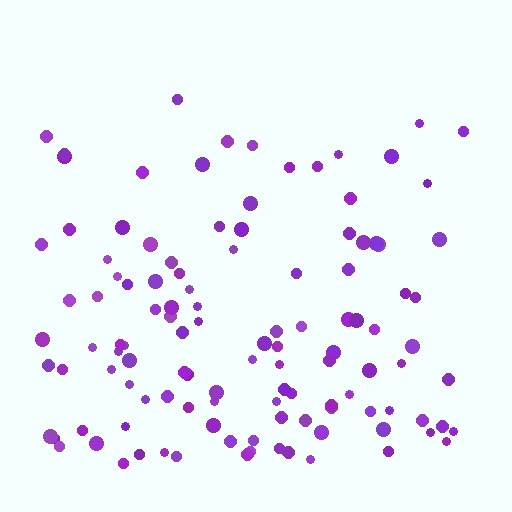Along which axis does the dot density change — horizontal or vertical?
Vertical.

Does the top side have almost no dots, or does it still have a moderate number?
Still a moderate number, just noticeably fewer than the bottom.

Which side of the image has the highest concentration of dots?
The bottom.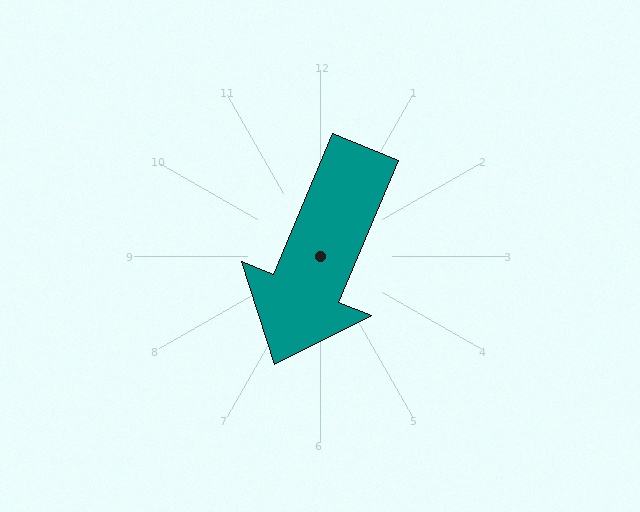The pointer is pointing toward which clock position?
Roughly 7 o'clock.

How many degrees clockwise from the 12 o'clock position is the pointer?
Approximately 203 degrees.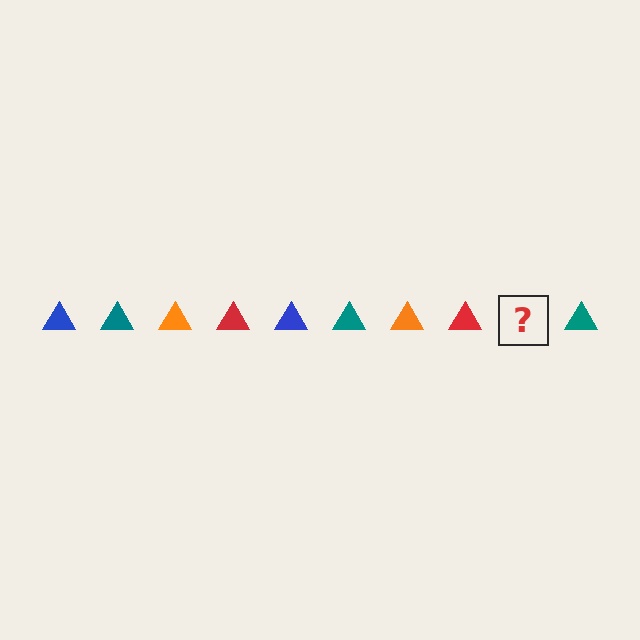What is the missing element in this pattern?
The missing element is a blue triangle.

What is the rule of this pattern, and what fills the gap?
The rule is that the pattern cycles through blue, teal, orange, red triangles. The gap should be filled with a blue triangle.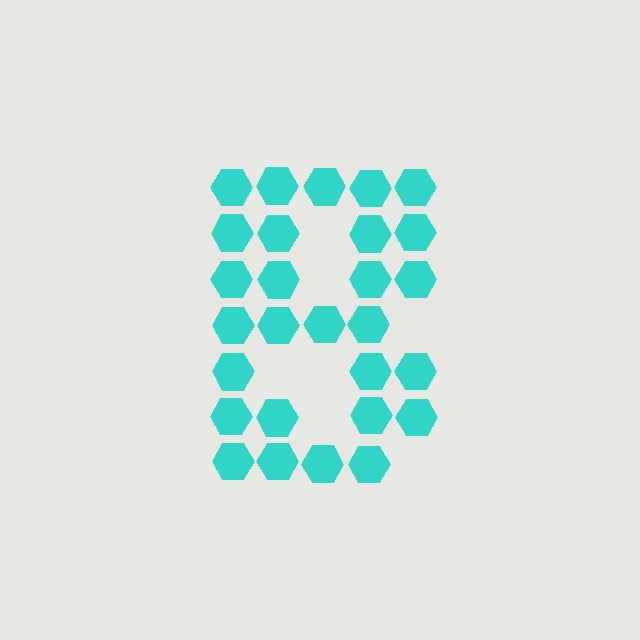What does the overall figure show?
The overall figure shows the digit 8.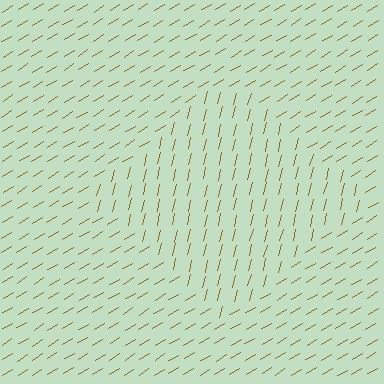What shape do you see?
I see a diamond.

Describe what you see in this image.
The image is filled with small brown line segments. A diamond region in the image has lines oriented differently from the surrounding lines, creating a visible texture boundary.